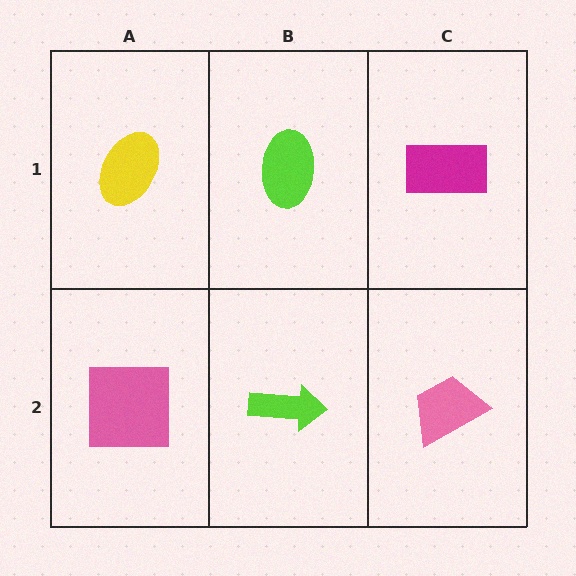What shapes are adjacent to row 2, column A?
A yellow ellipse (row 1, column A), a lime arrow (row 2, column B).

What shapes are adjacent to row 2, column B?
A lime ellipse (row 1, column B), a pink square (row 2, column A), a pink trapezoid (row 2, column C).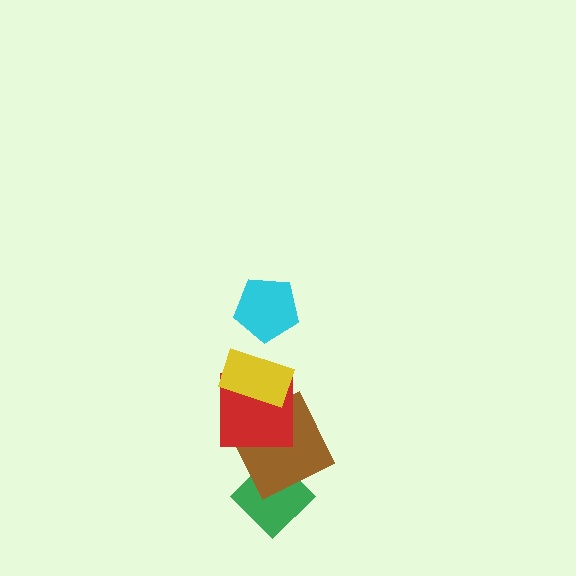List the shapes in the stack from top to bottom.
From top to bottom: the cyan pentagon, the yellow rectangle, the red square, the brown square, the green diamond.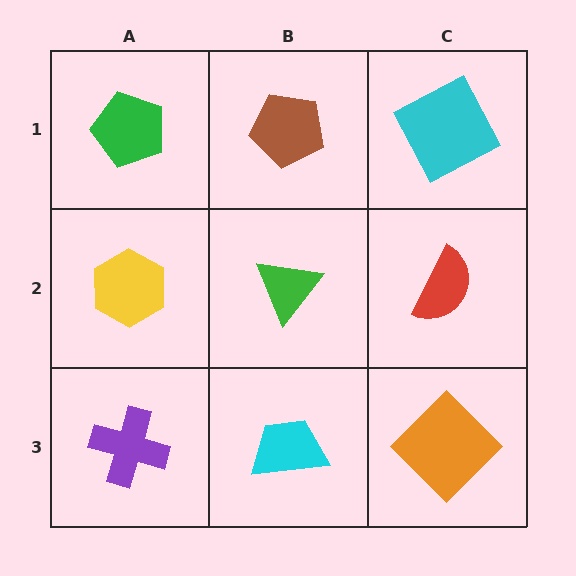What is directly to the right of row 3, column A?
A cyan trapezoid.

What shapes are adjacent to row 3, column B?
A green triangle (row 2, column B), a purple cross (row 3, column A), an orange diamond (row 3, column C).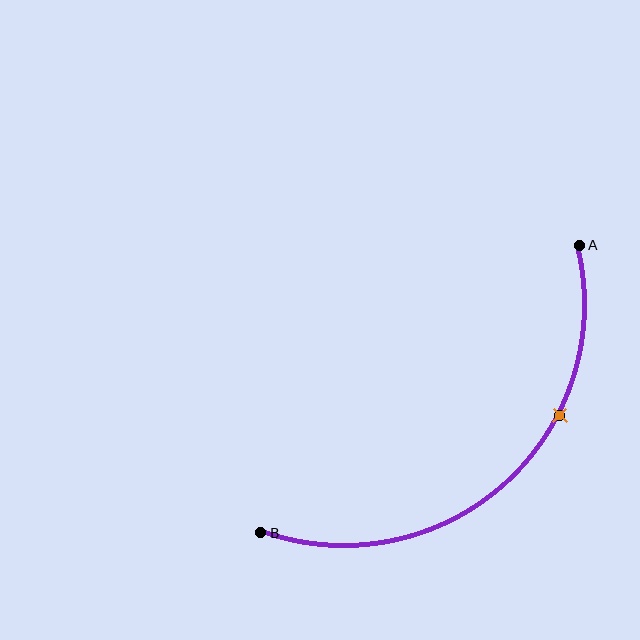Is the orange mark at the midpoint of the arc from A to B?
No. The orange mark lies on the arc but is closer to endpoint A. The arc midpoint would be at the point on the curve equidistant along the arc from both A and B.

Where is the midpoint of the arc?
The arc midpoint is the point on the curve farthest from the straight line joining A and B. It sits below and to the right of that line.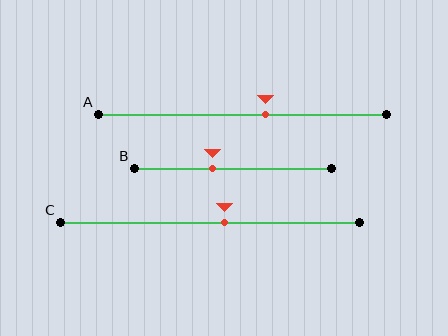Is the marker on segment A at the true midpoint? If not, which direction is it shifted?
No, the marker on segment A is shifted to the right by about 8% of the segment length.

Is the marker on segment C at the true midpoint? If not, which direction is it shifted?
No, the marker on segment C is shifted to the right by about 5% of the segment length.